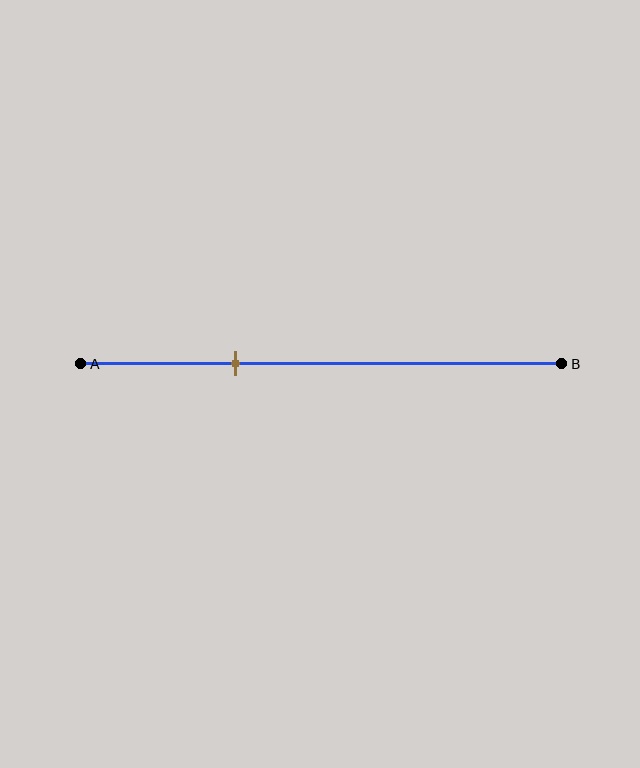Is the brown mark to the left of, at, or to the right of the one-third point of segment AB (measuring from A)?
The brown mark is approximately at the one-third point of segment AB.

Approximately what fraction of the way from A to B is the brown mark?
The brown mark is approximately 30% of the way from A to B.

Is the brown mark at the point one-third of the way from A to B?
Yes, the mark is approximately at the one-third point.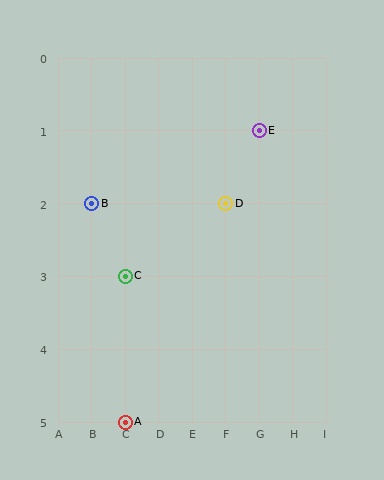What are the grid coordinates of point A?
Point A is at grid coordinates (C, 5).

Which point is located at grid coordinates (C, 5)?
Point A is at (C, 5).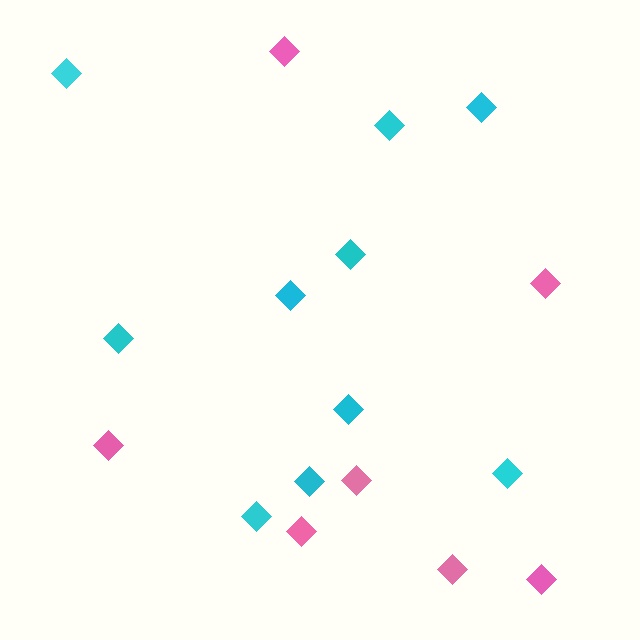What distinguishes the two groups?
There are 2 groups: one group of cyan diamonds (10) and one group of pink diamonds (7).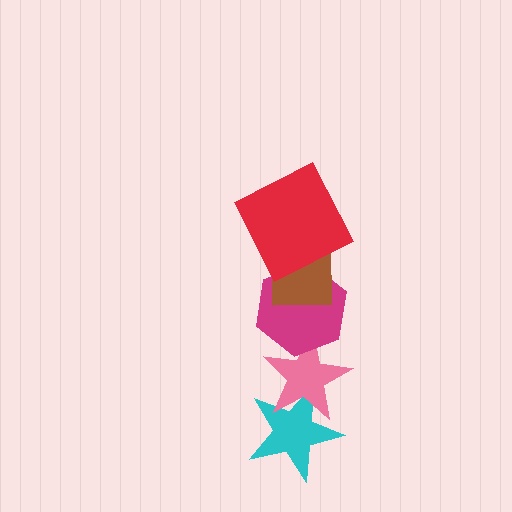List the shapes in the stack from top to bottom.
From top to bottom: the red square, the brown square, the magenta hexagon, the pink star, the cyan star.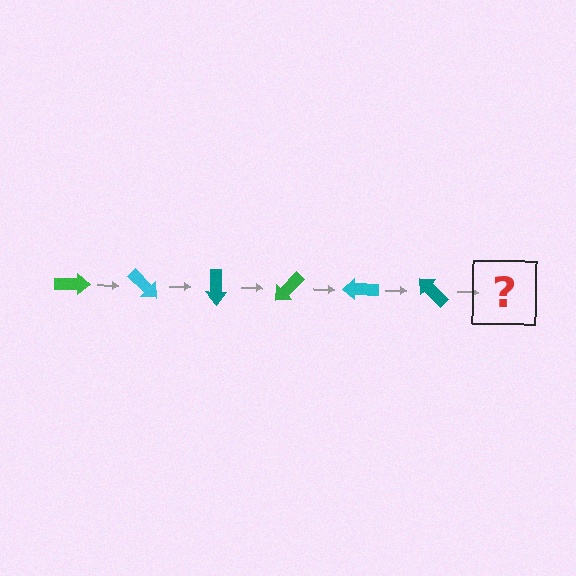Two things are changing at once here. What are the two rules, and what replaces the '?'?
The two rules are that it rotates 45 degrees each step and the color cycles through green, cyan, and teal. The '?' should be a green arrow, rotated 270 degrees from the start.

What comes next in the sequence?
The next element should be a green arrow, rotated 270 degrees from the start.